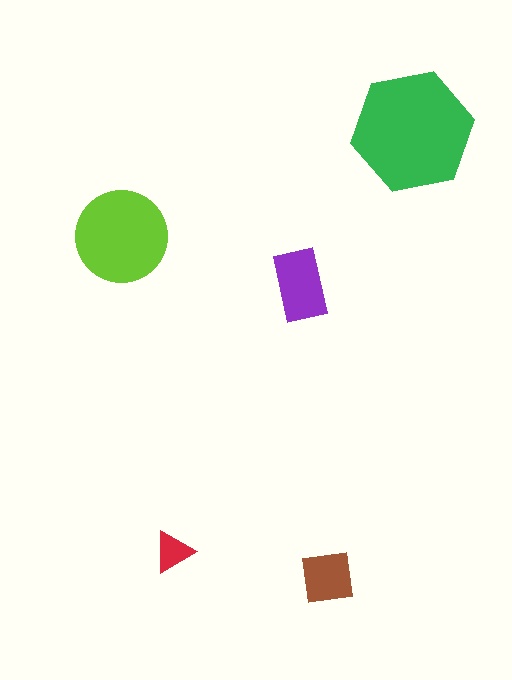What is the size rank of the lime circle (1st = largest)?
2nd.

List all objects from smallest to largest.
The red triangle, the brown square, the purple rectangle, the lime circle, the green hexagon.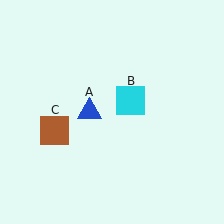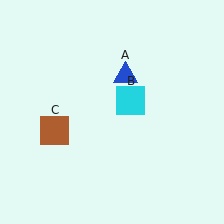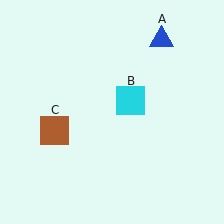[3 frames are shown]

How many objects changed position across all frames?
1 object changed position: blue triangle (object A).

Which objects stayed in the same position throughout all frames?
Cyan square (object B) and brown square (object C) remained stationary.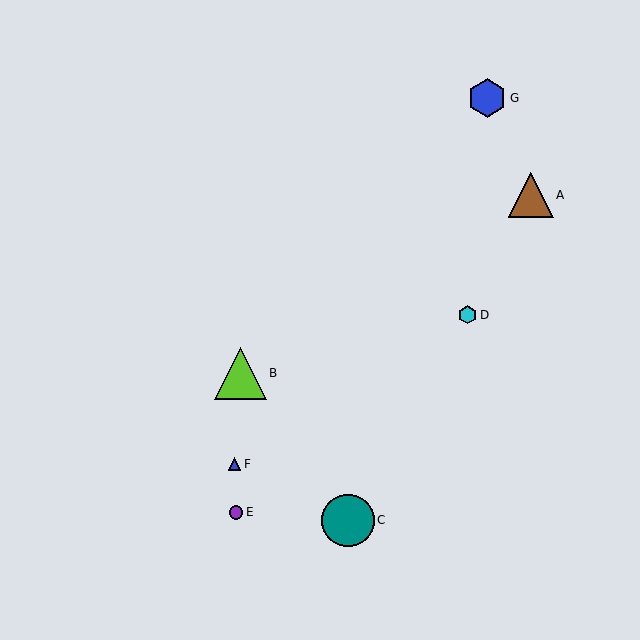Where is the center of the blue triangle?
The center of the blue triangle is at (234, 464).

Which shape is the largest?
The teal circle (labeled C) is the largest.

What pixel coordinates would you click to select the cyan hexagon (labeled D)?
Click at (467, 315) to select the cyan hexagon D.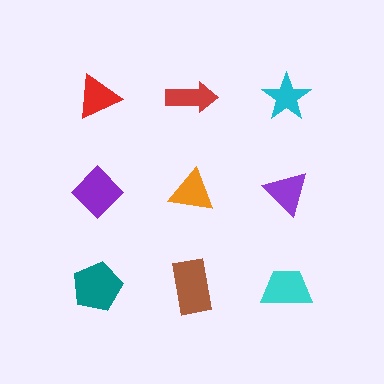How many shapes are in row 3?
3 shapes.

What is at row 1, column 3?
A cyan star.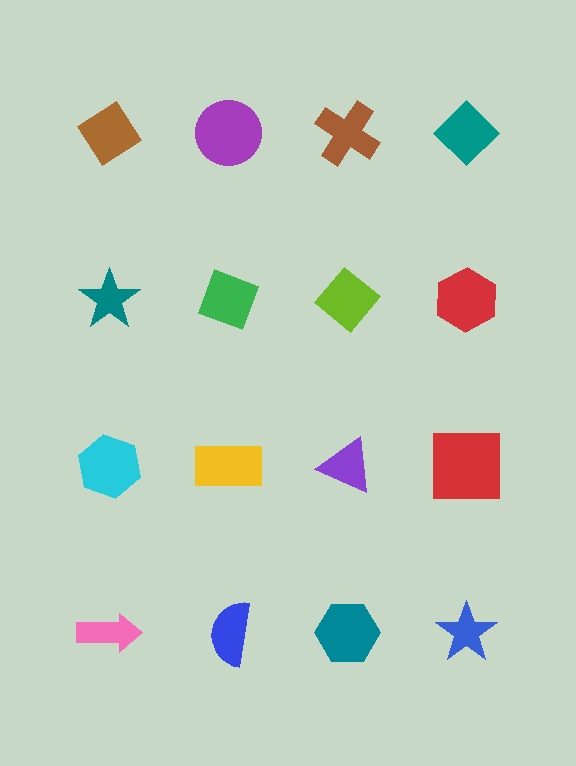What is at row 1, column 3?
A brown cross.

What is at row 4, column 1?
A pink arrow.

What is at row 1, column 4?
A teal diamond.